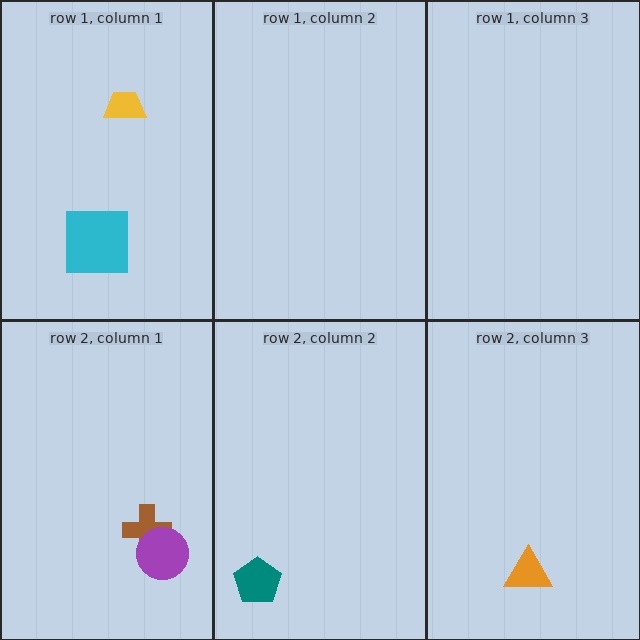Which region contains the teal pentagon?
The row 2, column 2 region.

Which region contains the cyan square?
The row 1, column 1 region.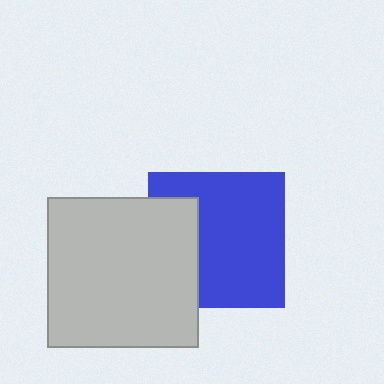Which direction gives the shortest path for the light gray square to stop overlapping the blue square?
Moving left gives the shortest separation.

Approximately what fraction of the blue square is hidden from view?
Roughly 30% of the blue square is hidden behind the light gray square.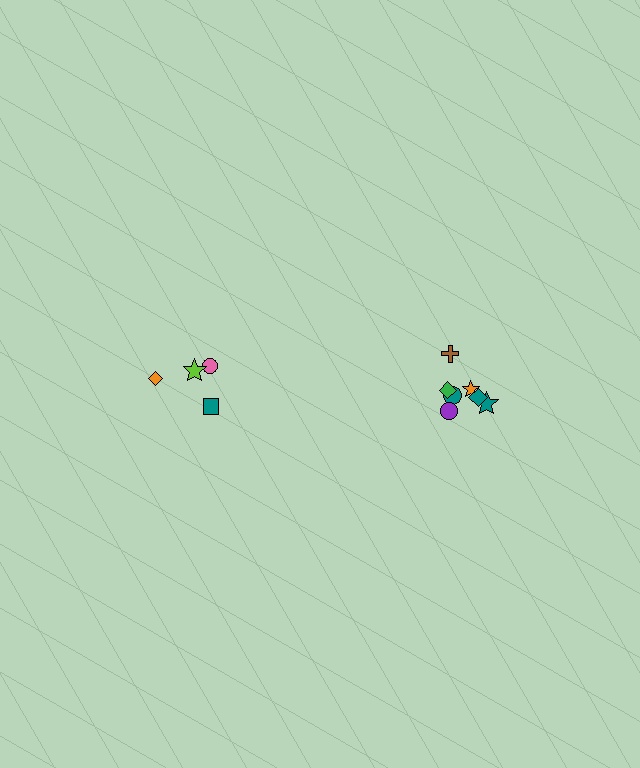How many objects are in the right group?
There are 7 objects.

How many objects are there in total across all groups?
There are 11 objects.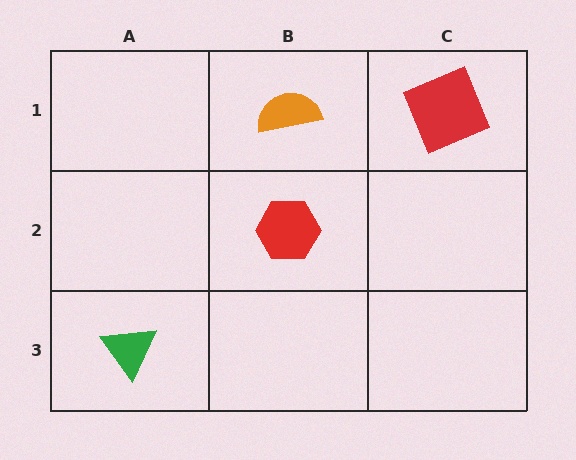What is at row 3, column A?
A green triangle.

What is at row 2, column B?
A red hexagon.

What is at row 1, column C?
A red square.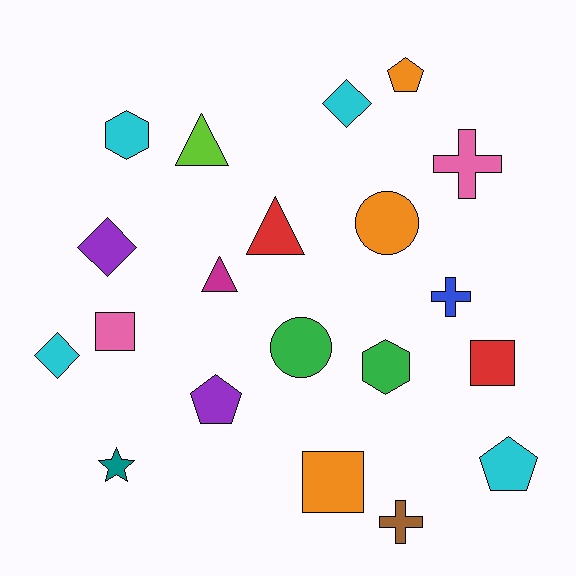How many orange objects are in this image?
There are 3 orange objects.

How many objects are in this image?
There are 20 objects.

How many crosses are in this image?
There are 3 crosses.